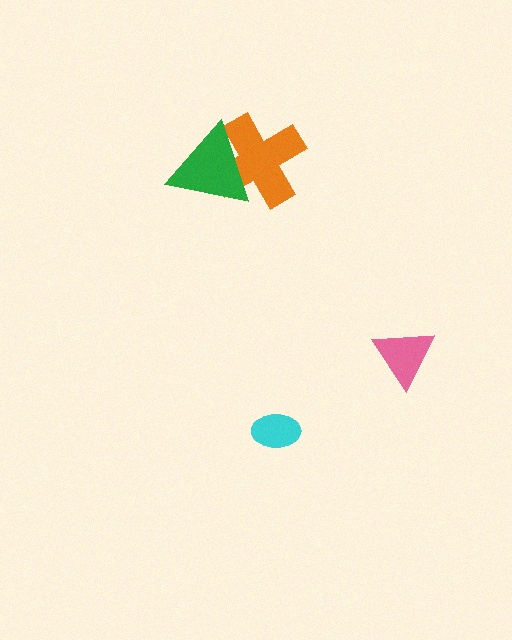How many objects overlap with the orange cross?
1 object overlaps with the orange cross.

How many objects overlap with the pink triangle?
0 objects overlap with the pink triangle.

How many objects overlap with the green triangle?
1 object overlaps with the green triangle.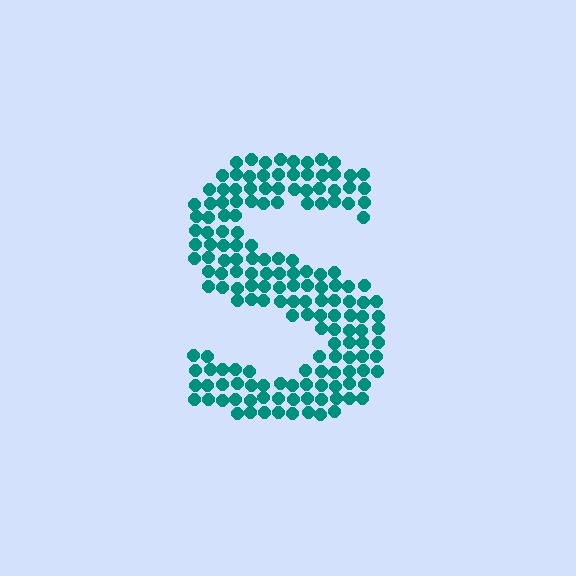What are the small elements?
The small elements are circles.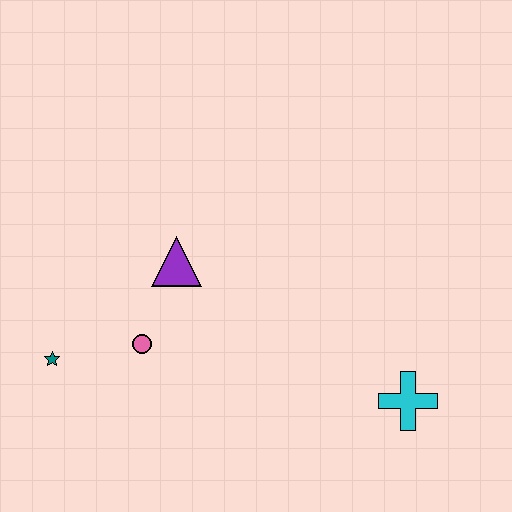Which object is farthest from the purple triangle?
The cyan cross is farthest from the purple triangle.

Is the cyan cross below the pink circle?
Yes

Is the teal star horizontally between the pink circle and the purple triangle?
No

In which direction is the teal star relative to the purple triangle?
The teal star is to the left of the purple triangle.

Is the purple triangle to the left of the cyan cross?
Yes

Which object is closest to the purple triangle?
The pink circle is closest to the purple triangle.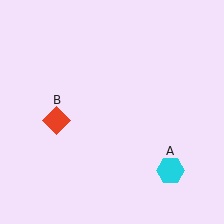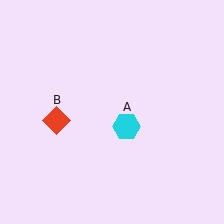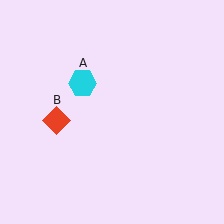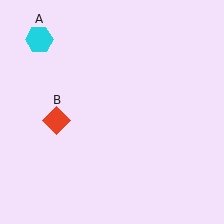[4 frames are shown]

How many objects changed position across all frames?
1 object changed position: cyan hexagon (object A).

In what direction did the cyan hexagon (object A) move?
The cyan hexagon (object A) moved up and to the left.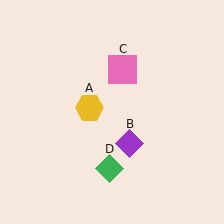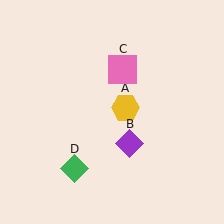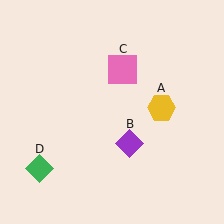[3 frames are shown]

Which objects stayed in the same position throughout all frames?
Purple diamond (object B) and pink square (object C) remained stationary.